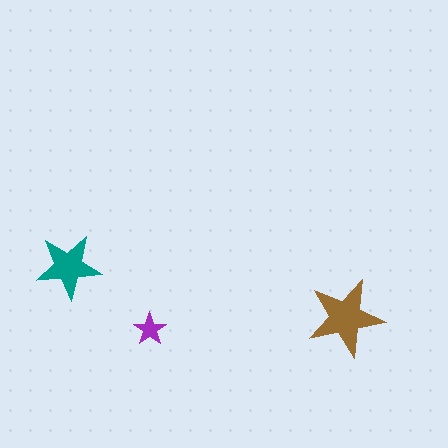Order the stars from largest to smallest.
the brown one, the teal one, the purple one.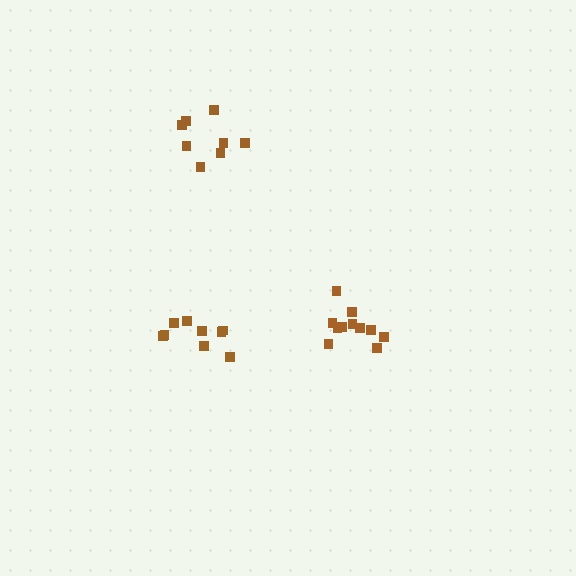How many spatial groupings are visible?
There are 3 spatial groupings.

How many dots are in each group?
Group 1: 11 dots, Group 2: 8 dots, Group 3: 9 dots (28 total).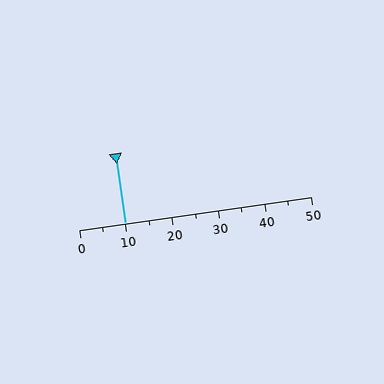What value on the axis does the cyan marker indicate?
The marker indicates approximately 10.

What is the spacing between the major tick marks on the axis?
The major ticks are spaced 10 apart.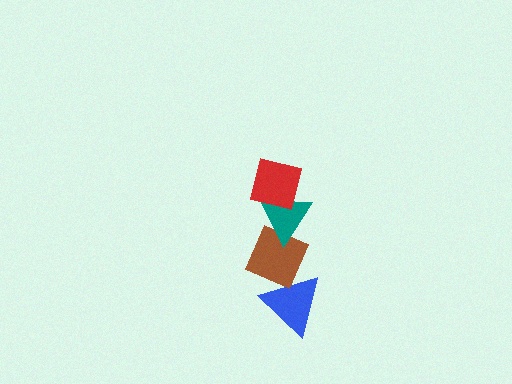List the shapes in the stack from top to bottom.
From top to bottom: the red square, the teal triangle, the brown diamond, the blue triangle.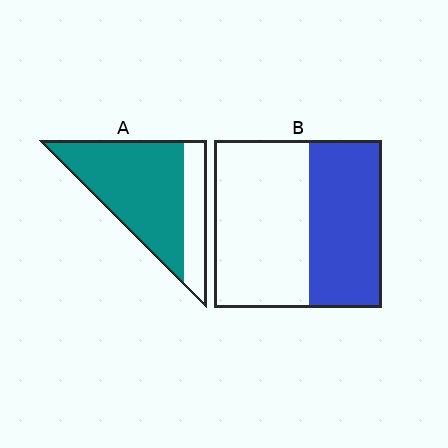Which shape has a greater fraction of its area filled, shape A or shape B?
Shape A.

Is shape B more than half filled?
No.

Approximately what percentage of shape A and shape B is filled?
A is approximately 75% and B is approximately 45%.